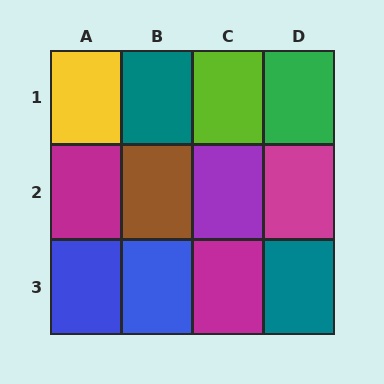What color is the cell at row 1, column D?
Green.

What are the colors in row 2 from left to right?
Magenta, brown, purple, magenta.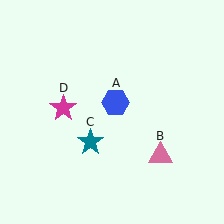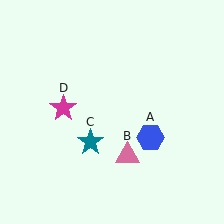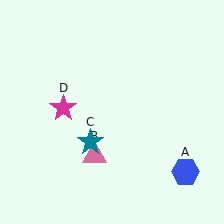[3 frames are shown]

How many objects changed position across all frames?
2 objects changed position: blue hexagon (object A), pink triangle (object B).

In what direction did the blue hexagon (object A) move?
The blue hexagon (object A) moved down and to the right.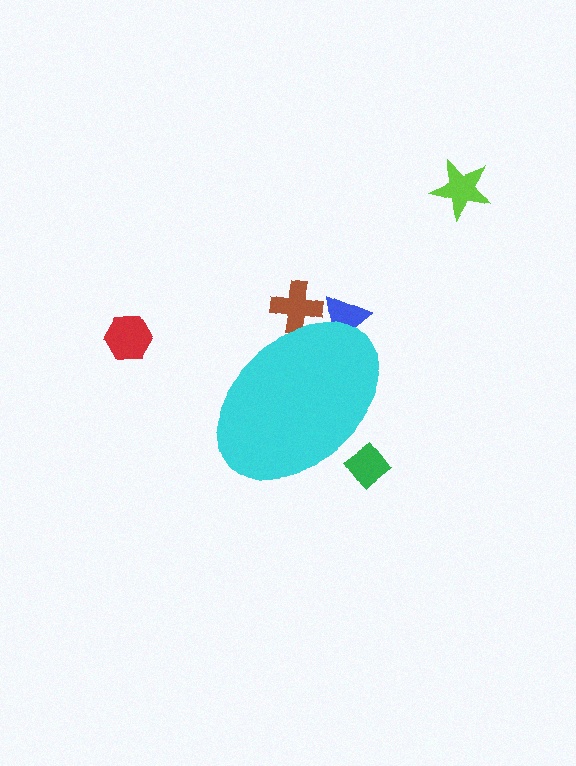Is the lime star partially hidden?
No, the lime star is fully visible.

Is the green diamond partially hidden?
Yes, the green diamond is partially hidden behind the cyan ellipse.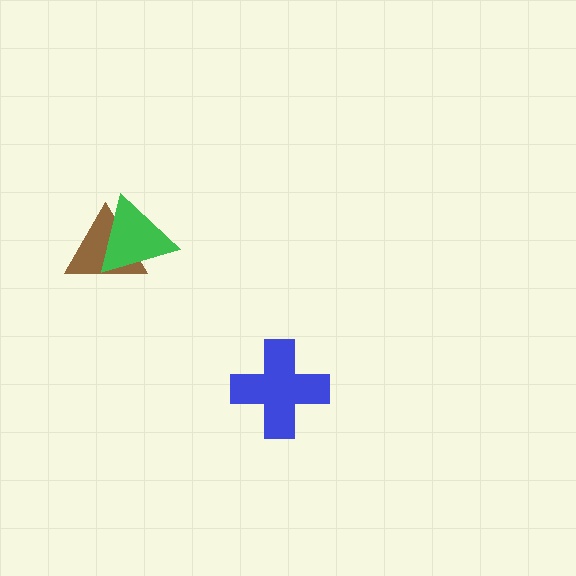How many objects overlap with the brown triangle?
1 object overlaps with the brown triangle.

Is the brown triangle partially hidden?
Yes, it is partially covered by another shape.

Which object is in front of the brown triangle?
The green triangle is in front of the brown triangle.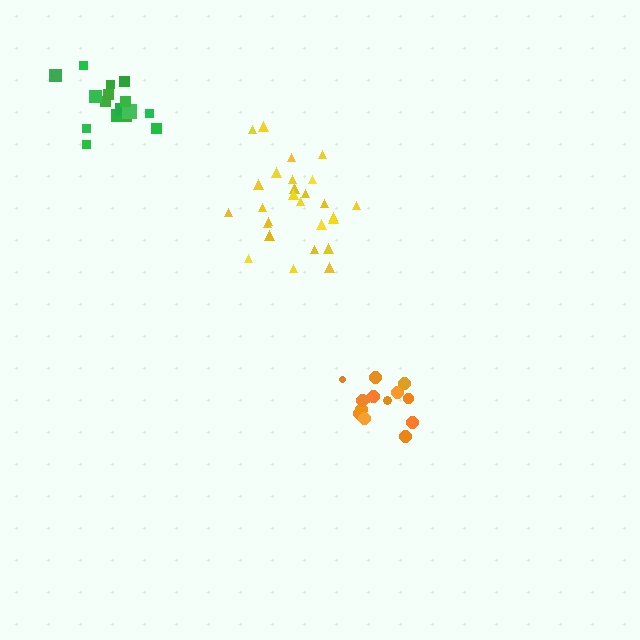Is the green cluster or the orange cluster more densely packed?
Orange.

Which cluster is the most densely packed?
Orange.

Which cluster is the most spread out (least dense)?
Yellow.